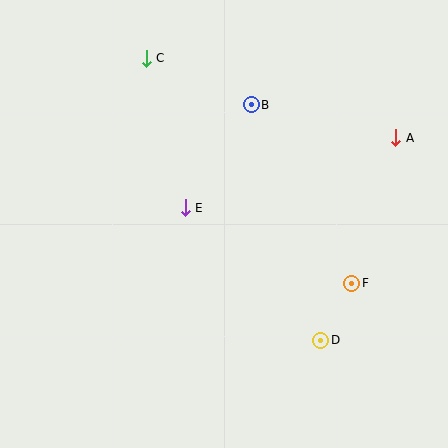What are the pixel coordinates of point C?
Point C is at (146, 58).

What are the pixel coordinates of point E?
Point E is at (185, 208).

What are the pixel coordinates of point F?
Point F is at (352, 283).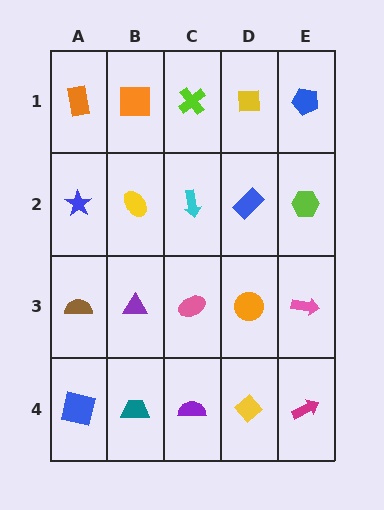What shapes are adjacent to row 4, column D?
An orange circle (row 3, column D), a purple semicircle (row 4, column C), a magenta arrow (row 4, column E).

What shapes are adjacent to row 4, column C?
A pink ellipse (row 3, column C), a teal trapezoid (row 4, column B), a yellow diamond (row 4, column D).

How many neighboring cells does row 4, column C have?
3.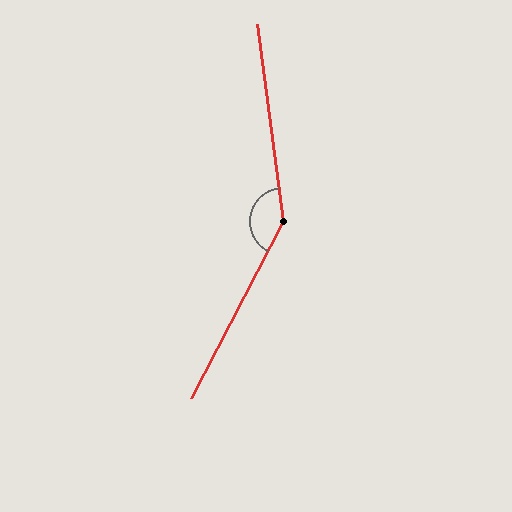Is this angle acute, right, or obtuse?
It is obtuse.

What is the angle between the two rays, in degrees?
Approximately 145 degrees.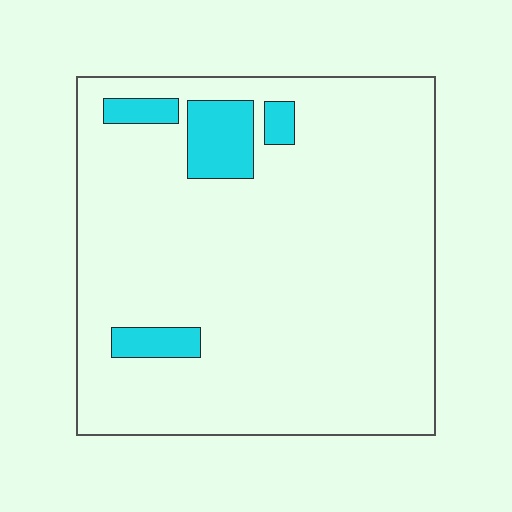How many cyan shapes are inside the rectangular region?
4.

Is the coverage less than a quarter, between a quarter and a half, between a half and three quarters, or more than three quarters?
Less than a quarter.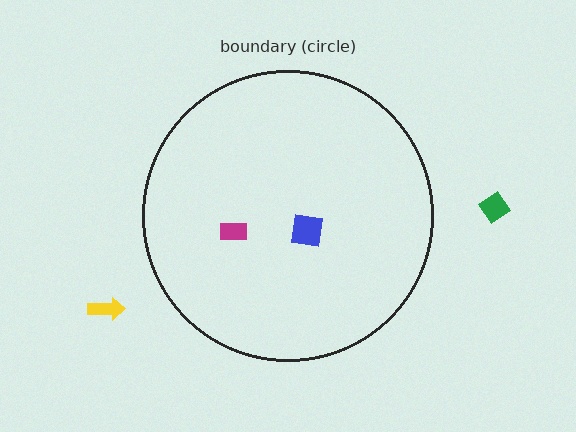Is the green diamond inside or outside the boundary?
Outside.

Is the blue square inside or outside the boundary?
Inside.